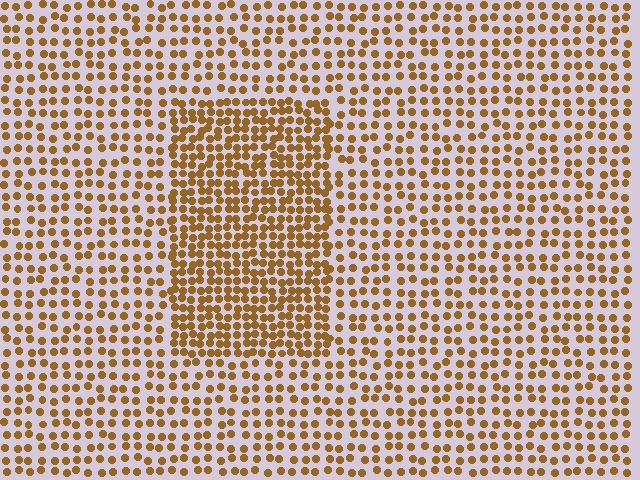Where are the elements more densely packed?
The elements are more densely packed inside the rectangle boundary.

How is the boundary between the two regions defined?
The boundary is defined by a change in element density (approximately 1.8x ratio). All elements are the same color, size, and shape.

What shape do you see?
I see a rectangle.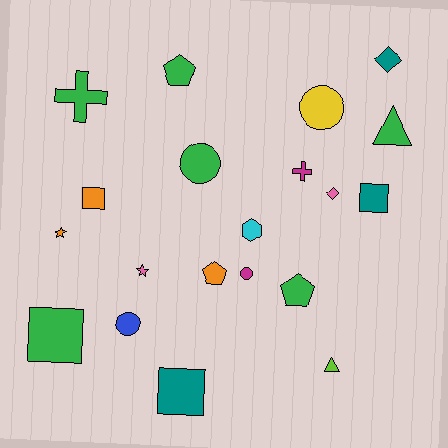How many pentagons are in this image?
There are 3 pentagons.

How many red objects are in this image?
There are no red objects.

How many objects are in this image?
There are 20 objects.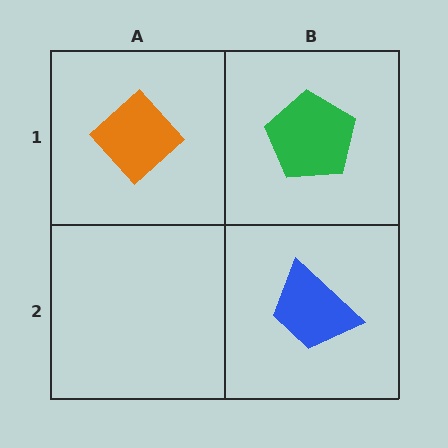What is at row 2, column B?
A blue trapezoid.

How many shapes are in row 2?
1 shape.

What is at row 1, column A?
An orange diamond.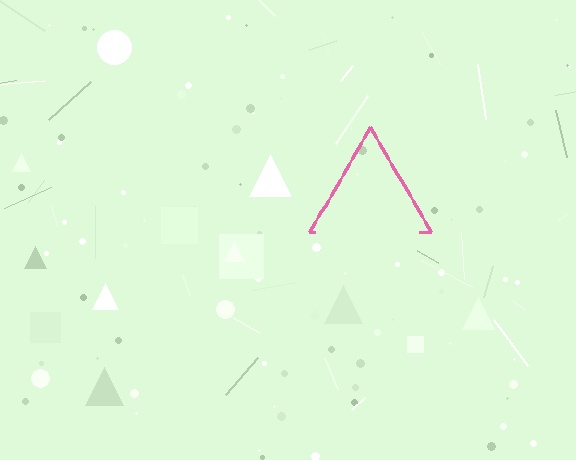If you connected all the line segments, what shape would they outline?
They would outline a triangle.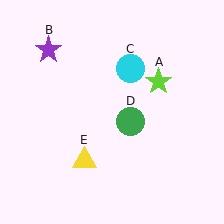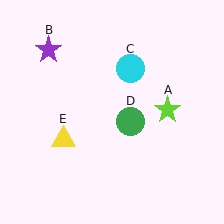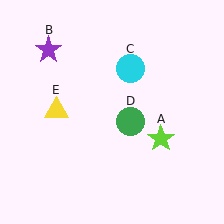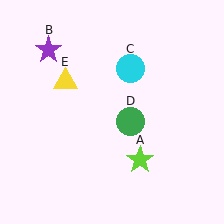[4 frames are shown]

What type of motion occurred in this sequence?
The lime star (object A), yellow triangle (object E) rotated clockwise around the center of the scene.